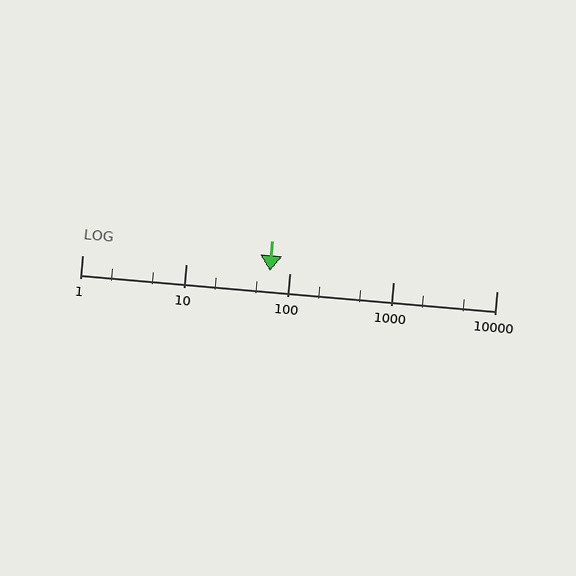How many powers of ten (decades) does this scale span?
The scale spans 4 decades, from 1 to 10000.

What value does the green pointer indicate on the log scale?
The pointer indicates approximately 65.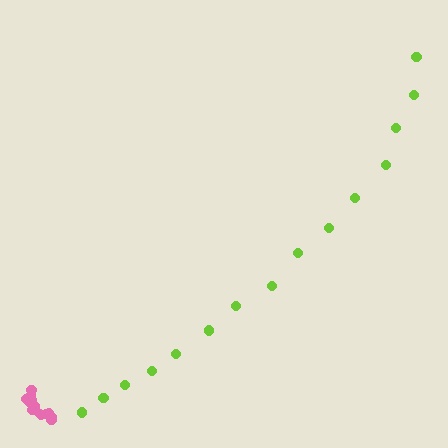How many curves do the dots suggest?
There are 2 distinct paths.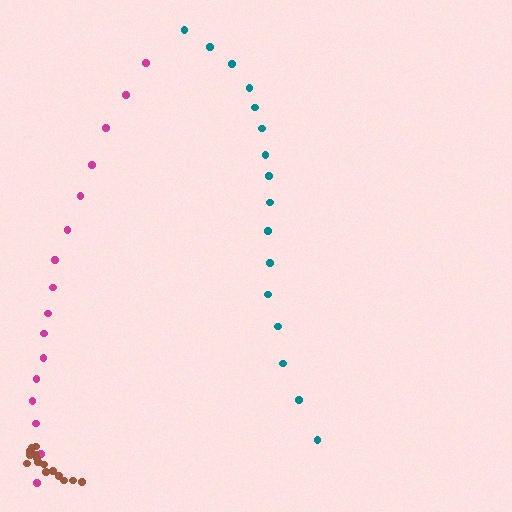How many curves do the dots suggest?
There are 3 distinct paths.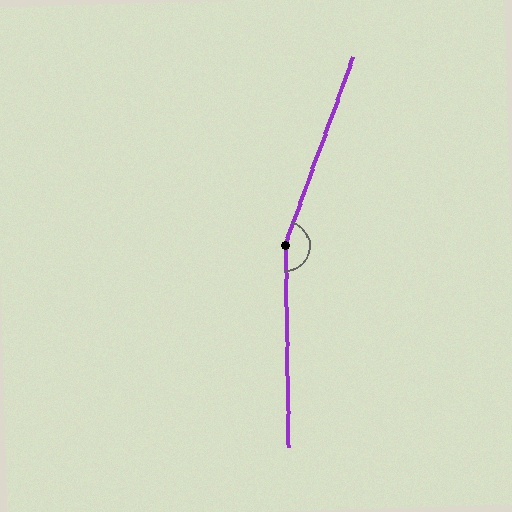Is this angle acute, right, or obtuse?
It is obtuse.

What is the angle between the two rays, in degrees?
Approximately 159 degrees.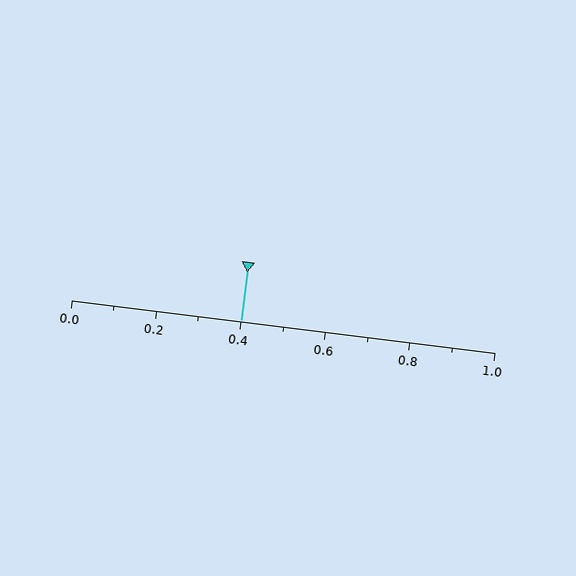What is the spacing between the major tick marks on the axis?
The major ticks are spaced 0.2 apart.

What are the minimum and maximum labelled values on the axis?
The axis runs from 0.0 to 1.0.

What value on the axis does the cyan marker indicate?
The marker indicates approximately 0.4.